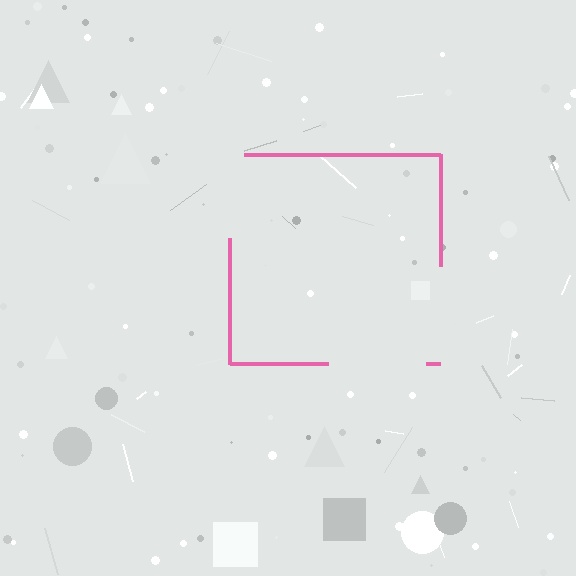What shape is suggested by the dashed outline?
The dashed outline suggests a square.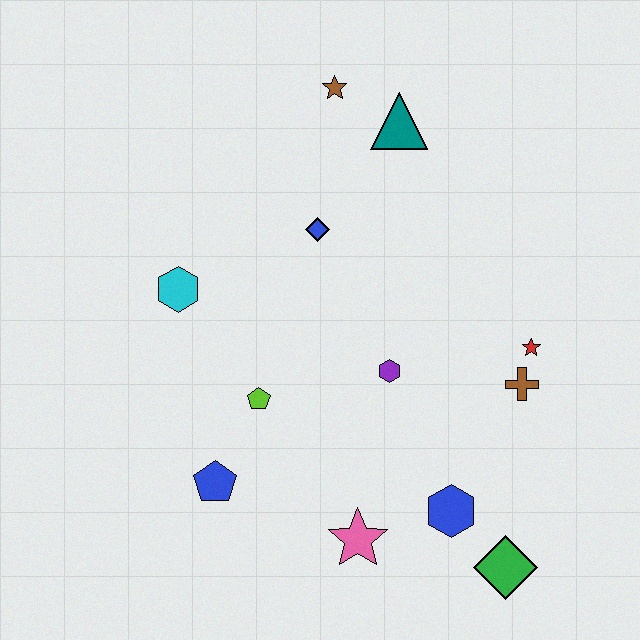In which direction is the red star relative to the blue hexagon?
The red star is above the blue hexagon.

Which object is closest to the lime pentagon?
The blue pentagon is closest to the lime pentagon.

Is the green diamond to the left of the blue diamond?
No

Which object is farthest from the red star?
The cyan hexagon is farthest from the red star.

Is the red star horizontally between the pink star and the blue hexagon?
No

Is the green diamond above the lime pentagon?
No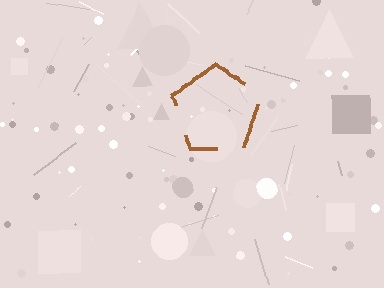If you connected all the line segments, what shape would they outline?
They would outline a pentagon.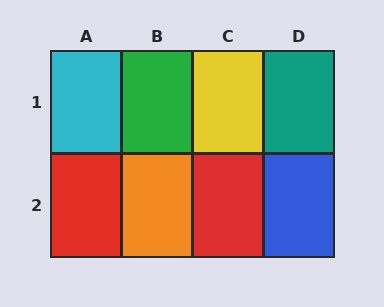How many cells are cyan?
1 cell is cyan.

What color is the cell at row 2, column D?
Blue.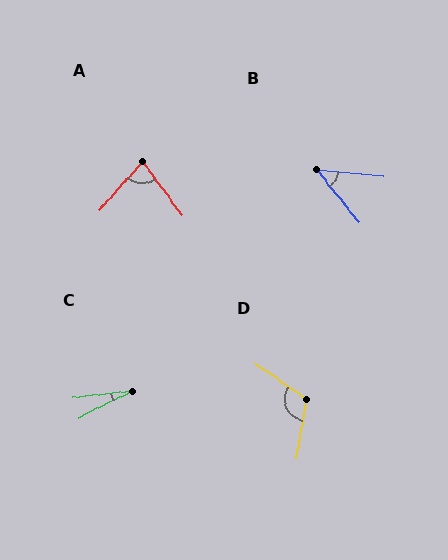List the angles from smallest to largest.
C (20°), B (46°), A (77°), D (114°).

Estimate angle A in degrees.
Approximately 77 degrees.